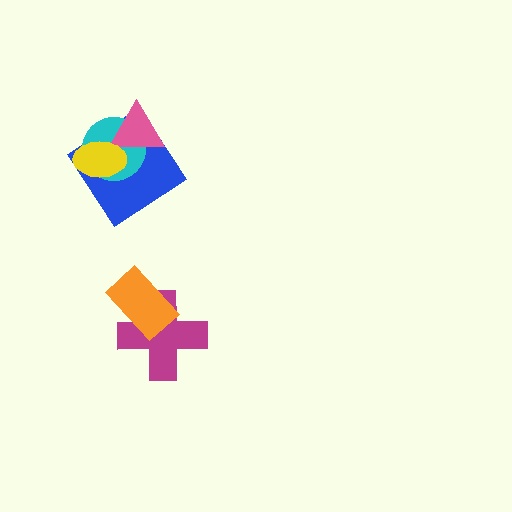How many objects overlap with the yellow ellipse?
3 objects overlap with the yellow ellipse.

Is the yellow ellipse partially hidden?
No, no other shape covers it.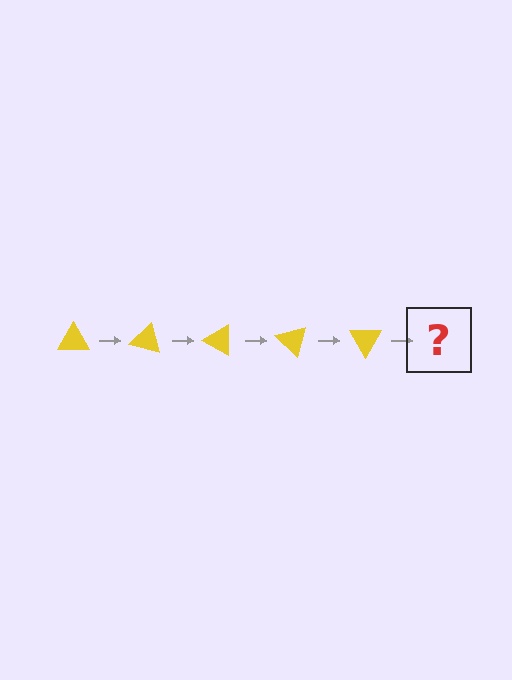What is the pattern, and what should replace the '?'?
The pattern is that the triangle rotates 15 degrees each step. The '?' should be a yellow triangle rotated 75 degrees.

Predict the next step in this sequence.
The next step is a yellow triangle rotated 75 degrees.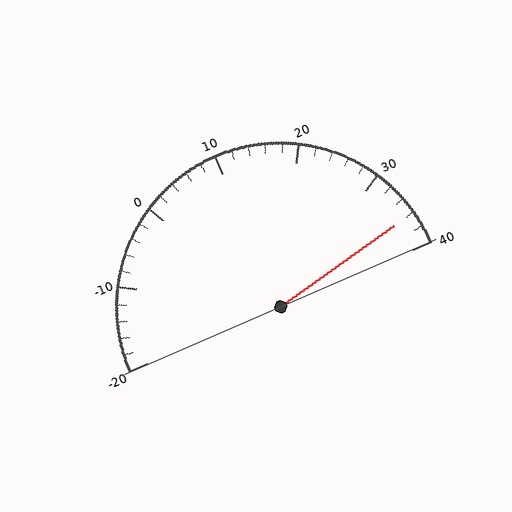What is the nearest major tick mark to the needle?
The nearest major tick mark is 40.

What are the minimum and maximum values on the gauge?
The gauge ranges from -20 to 40.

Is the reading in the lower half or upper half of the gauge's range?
The reading is in the upper half of the range (-20 to 40).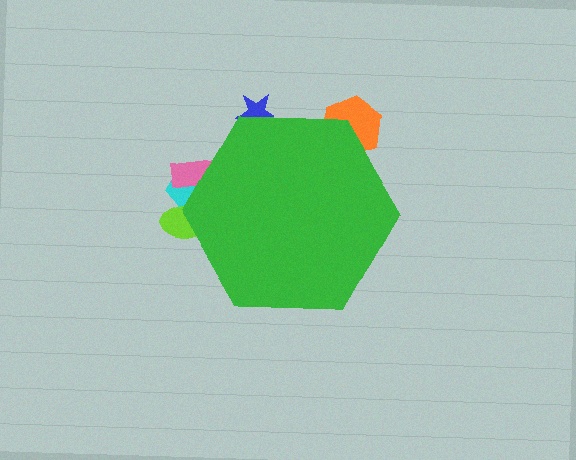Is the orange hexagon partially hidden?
Yes, the orange hexagon is partially hidden behind the green hexagon.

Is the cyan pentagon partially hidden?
Yes, the cyan pentagon is partially hidden behind the green hexagon.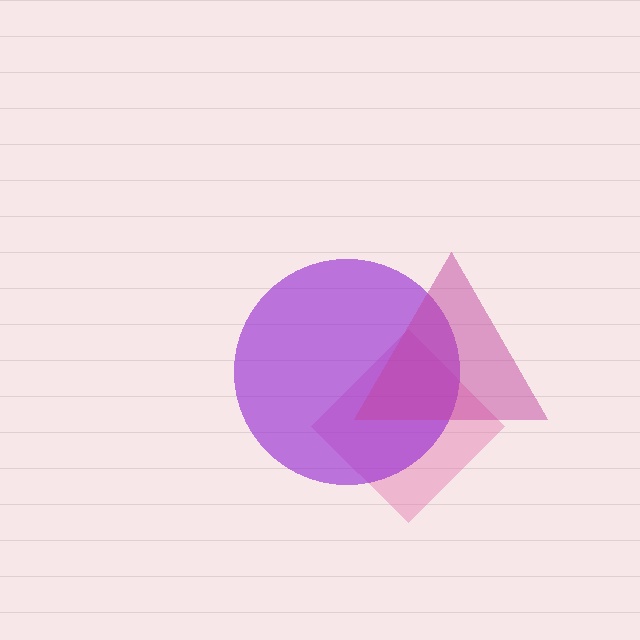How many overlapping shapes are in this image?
There are 3 overlapping shapes in the image.